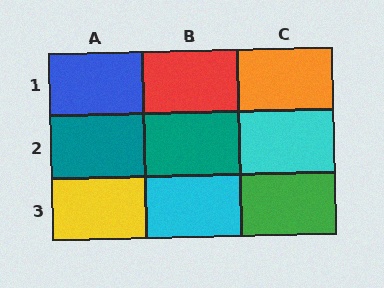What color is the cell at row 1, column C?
Orange.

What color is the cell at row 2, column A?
Teal.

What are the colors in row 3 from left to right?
Yellow, cyan, green.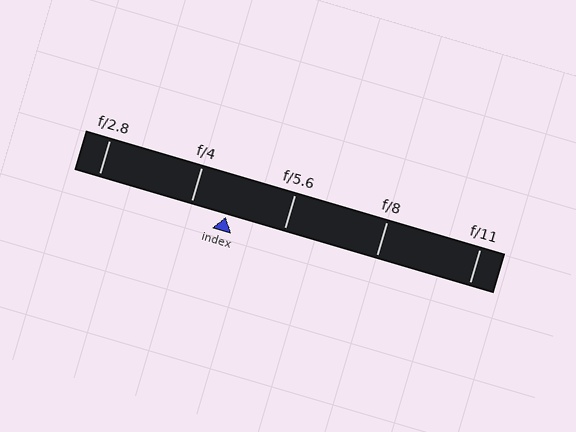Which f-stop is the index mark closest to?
The index mark is closest to f/4.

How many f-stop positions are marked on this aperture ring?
There are 5 f-stop positions marked.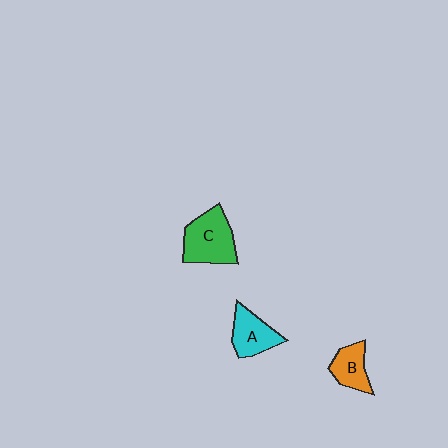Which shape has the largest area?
Shape C (green).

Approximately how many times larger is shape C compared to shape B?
Approximately 1.7 times.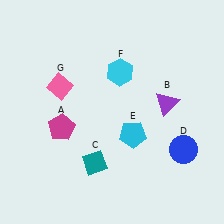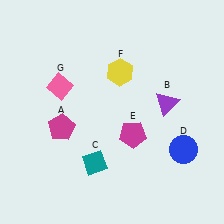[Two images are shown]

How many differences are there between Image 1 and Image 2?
There are 2 differences between the two images.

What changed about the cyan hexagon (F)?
In Image 1, F is cyan. In Image 2, it changed to yellow.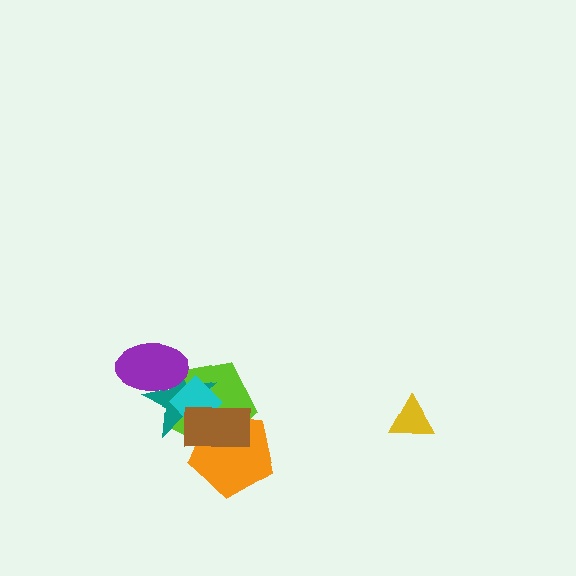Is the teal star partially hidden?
Yes, it is partially covered by another shape.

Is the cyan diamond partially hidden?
Yes, it is partially covered by another shape.